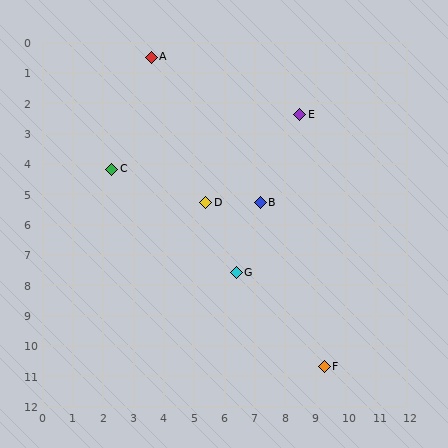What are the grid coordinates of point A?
Point A is at approximately (3.6, 0.5).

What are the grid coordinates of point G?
Point G is at approximately (6.4, 7.6).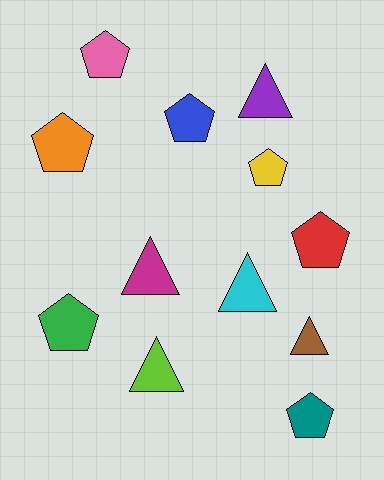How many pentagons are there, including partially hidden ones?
There are 7 pentagons.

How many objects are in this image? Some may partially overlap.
There are 12 objects.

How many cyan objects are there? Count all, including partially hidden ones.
There is 1 cyan object.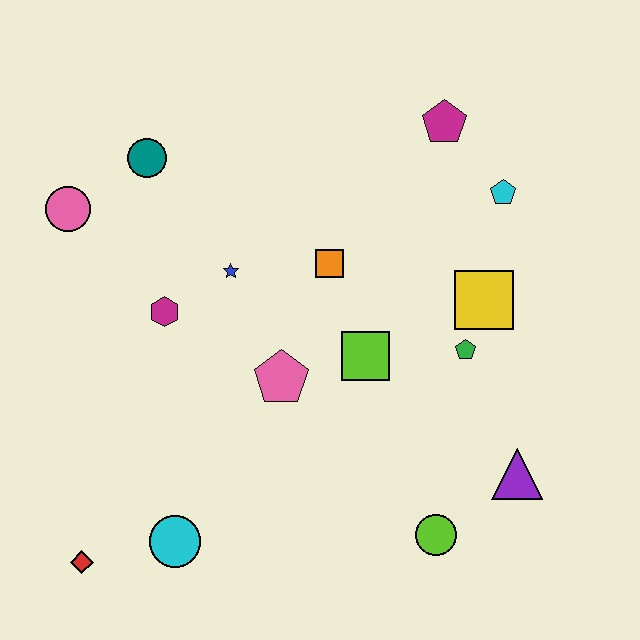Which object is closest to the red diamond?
The cyan circle is closest to the red diamond.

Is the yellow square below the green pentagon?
No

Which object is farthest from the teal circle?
The purple triangle is farthest from the teal circle.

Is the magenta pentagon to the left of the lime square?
No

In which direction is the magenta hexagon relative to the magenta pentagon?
The magenta hexagon is to the left of the magenta pentagon.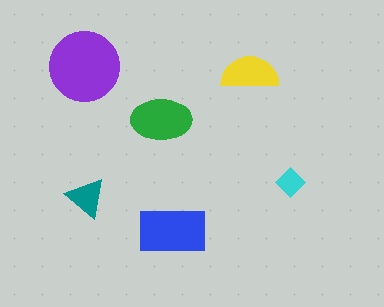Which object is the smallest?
The cyan diamond.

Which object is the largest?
The purple circle.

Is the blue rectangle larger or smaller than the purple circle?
Smaller.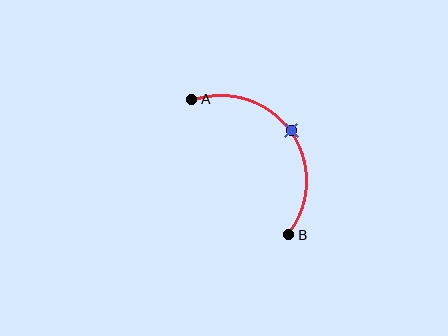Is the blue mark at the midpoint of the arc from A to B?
Yes. The blue mark lies on the arc at equal arc-length from both A and B — it is the arc midpoint.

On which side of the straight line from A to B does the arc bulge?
The arc bulges above and to the right of the straight line connecting A and B.